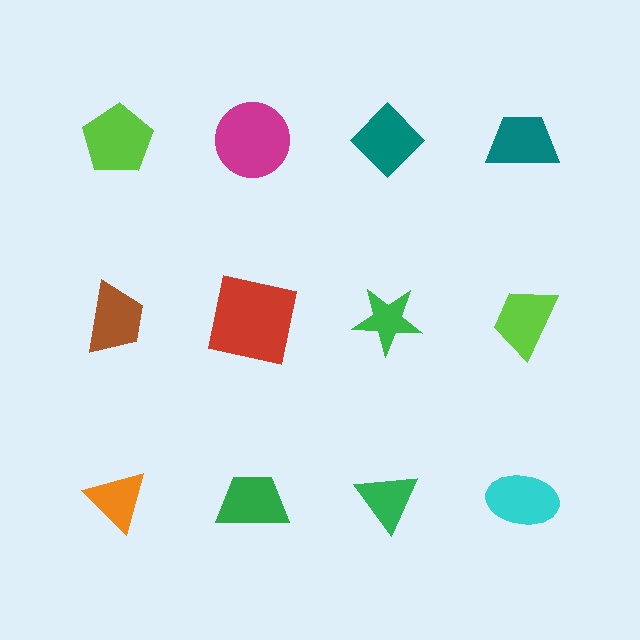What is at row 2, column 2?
A red square.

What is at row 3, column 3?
A green triangle.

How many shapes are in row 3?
4 shapes.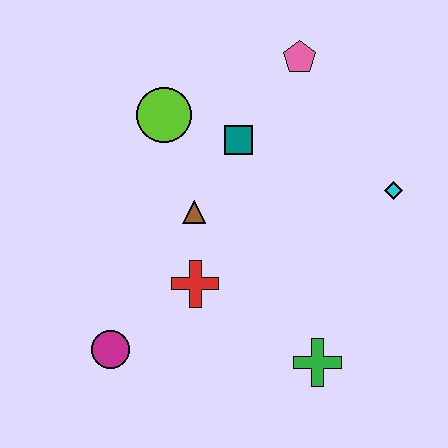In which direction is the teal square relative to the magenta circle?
The teal square is above the magenta circle.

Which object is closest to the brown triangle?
The red cross is closest to the brown triangle.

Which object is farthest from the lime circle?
The green cross is farthest from the lime circle.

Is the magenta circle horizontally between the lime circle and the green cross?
No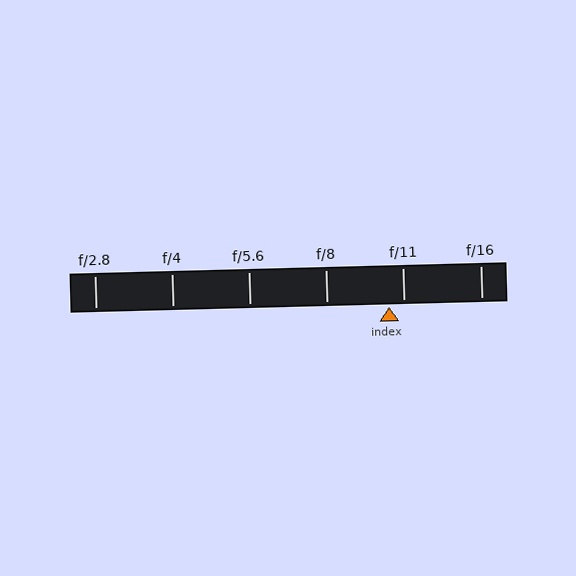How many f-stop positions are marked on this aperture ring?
There are 6 f-stop positions marked.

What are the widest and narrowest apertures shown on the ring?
The widest aperture shown is f/2.8 and the narrowest is f/16.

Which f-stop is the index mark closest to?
The index mark is closest to f/11.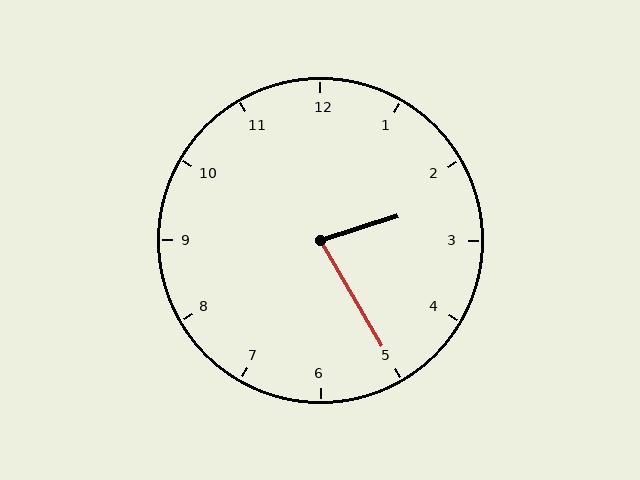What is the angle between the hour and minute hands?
Approximately 78 degrees.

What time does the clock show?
2:25.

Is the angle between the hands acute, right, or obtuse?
It is acute.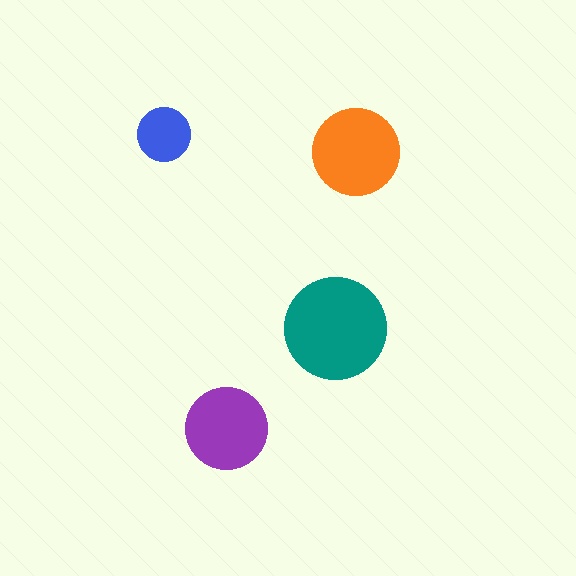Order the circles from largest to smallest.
the teal one, the orange one, the purple one, the blue one.